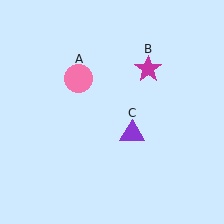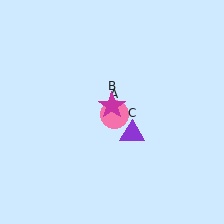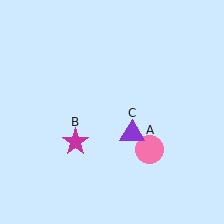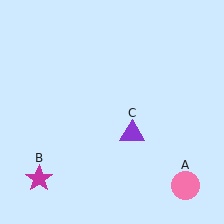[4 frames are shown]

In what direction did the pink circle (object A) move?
The pink circle (object A) moved down and to the right.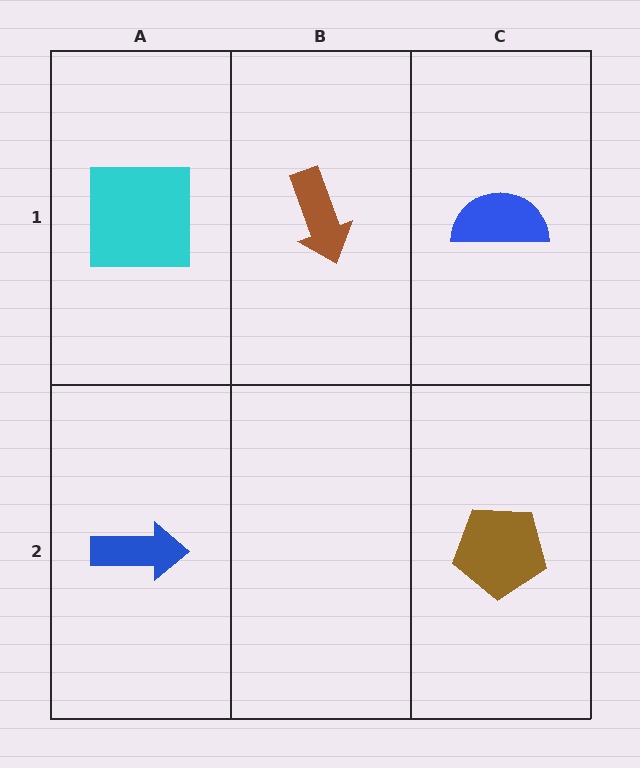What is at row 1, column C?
A blue semicircle.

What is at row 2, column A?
A blue arrow.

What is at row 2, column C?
A brown pentagon.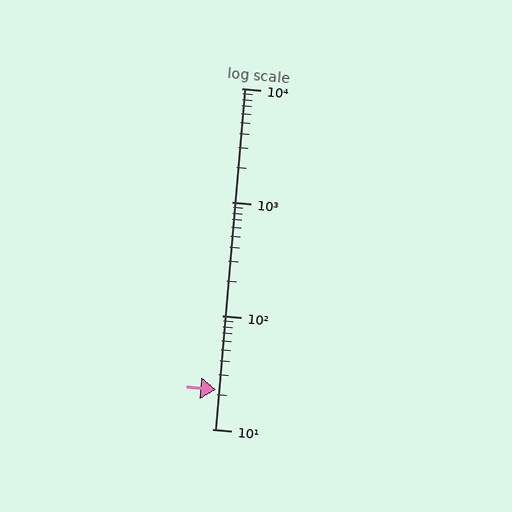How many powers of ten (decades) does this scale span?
The scale spans 3 decades, from 10 to 10000.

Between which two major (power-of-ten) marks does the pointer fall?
The pointer is between 10 and 100.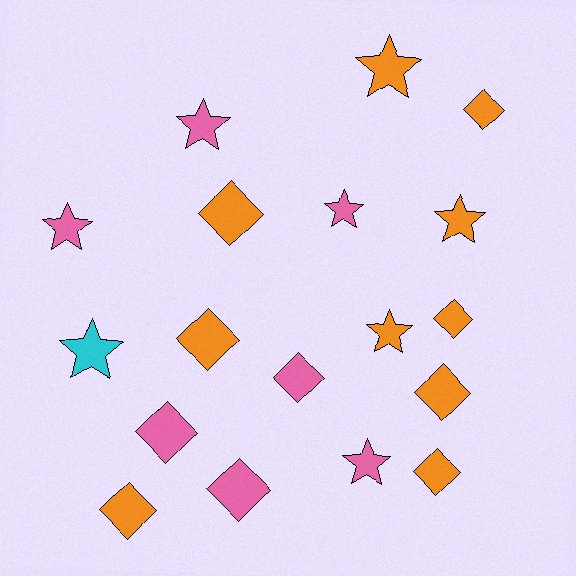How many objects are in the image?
There are 18 objects.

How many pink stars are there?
There are 4 pink stars.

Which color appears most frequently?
Orange, with 10 objects.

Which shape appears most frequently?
Diamond, with 10 objects.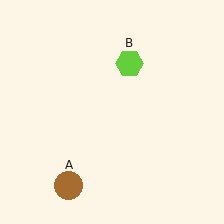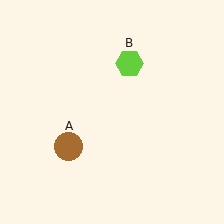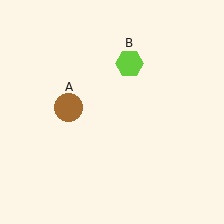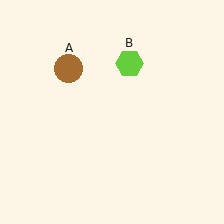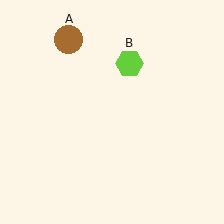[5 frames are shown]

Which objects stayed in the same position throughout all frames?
Lime hexagon (object B) remained stationary.